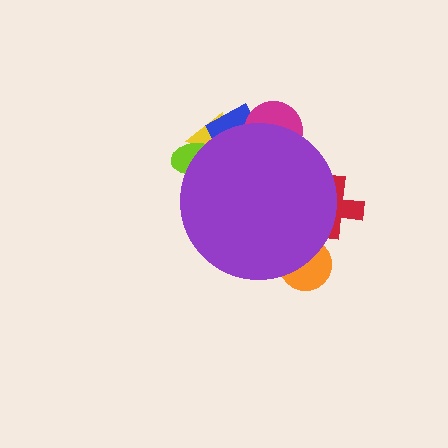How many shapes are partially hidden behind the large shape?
6 shapes are partially hidden.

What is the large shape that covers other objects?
A purple circle.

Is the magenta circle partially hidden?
Yes, the magenta circle is partially hidden behind the purple circle.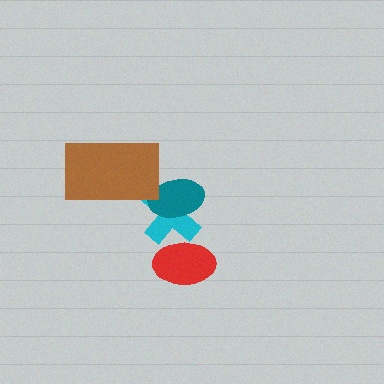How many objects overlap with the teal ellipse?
1 object overlaps with the teal ellipse.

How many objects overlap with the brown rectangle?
0 objects overlap with the brown rectangle.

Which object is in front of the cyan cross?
The teal ellipse is in front of the cyan cross.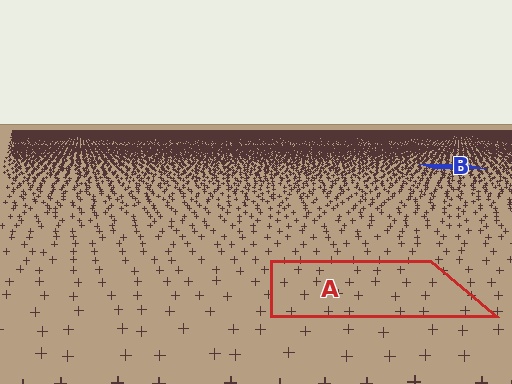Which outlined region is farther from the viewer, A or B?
Region B is farther from the viewer — the texture elements inside it appear smaller and more densely packed.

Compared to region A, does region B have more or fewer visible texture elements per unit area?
Region B has more texture elements per unit area — they are packed more densely because it is farther away.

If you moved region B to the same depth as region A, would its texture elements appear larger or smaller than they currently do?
They would appear larger. At a closer depth, the same texture elements are projected at a bigger on-screen size.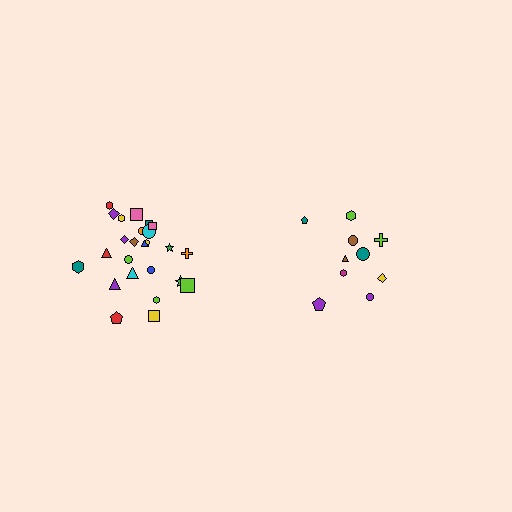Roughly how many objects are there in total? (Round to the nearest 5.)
Roughly 35 objects in total.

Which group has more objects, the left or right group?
The left group.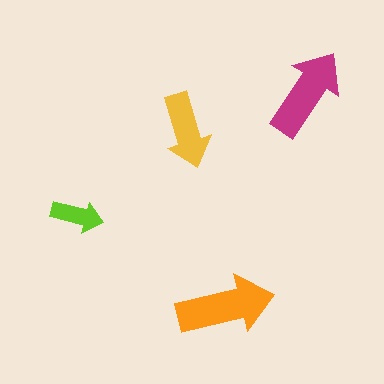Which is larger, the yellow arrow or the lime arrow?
The yellow one.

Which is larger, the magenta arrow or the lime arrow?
The magenta one.